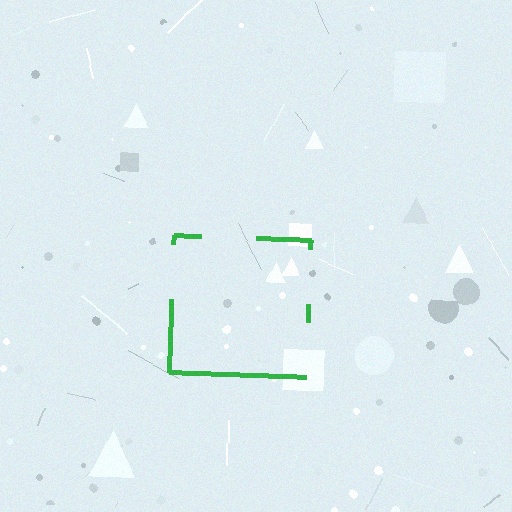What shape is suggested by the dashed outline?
The dashed outline suggests a square.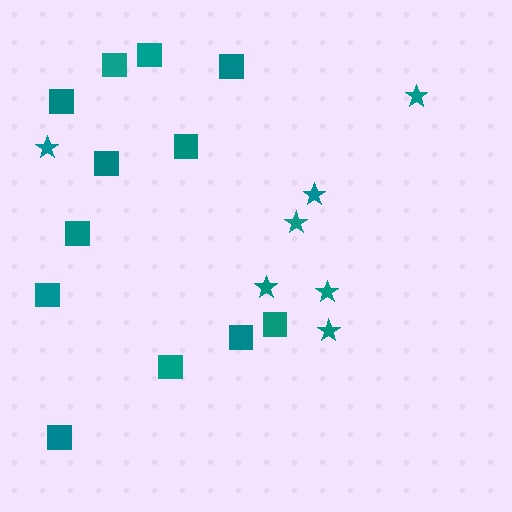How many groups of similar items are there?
There are 2 groups: one group of squares (12) and one group of stars (7).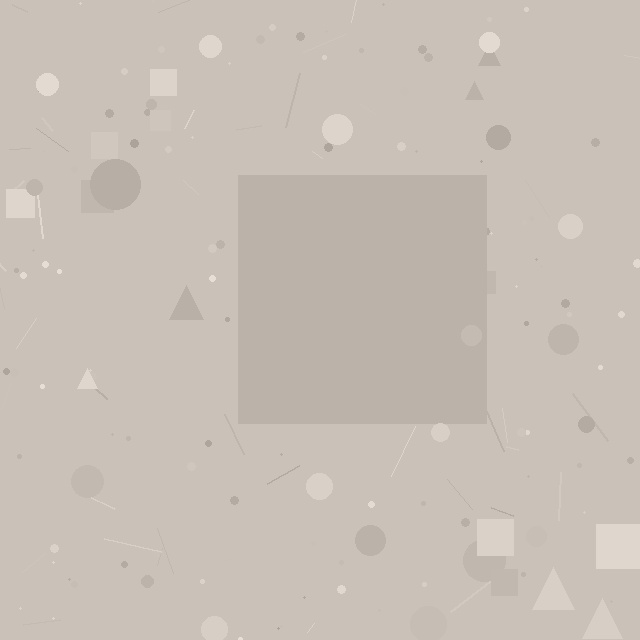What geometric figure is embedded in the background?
A square is embedded in the background.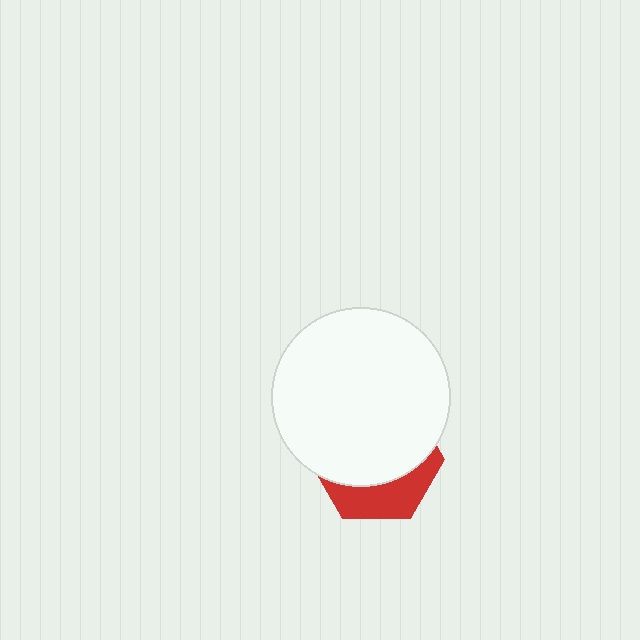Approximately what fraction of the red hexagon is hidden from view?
Roughly 68% of the red hexagon is hidden behind the white circle.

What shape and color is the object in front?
The object in front is a white circle.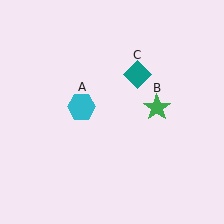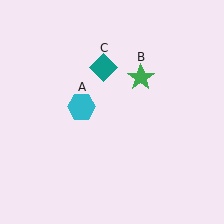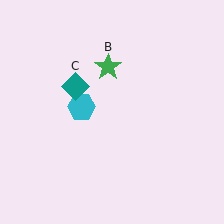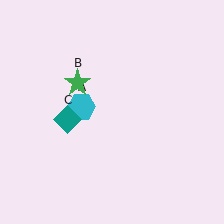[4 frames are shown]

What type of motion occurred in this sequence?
The green star (object B), teal diamond (object C) rotated counterclockwise around the center of the scene.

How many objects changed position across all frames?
2 objects changed position: green star (object B), teal diamond (object C).